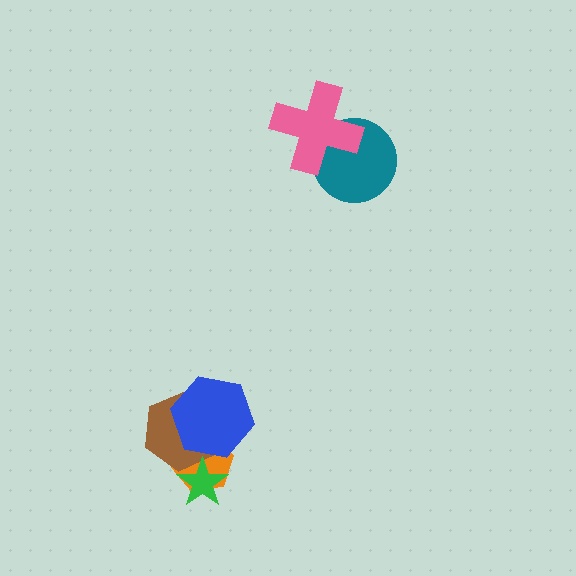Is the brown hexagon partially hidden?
Yes, it is partially covered by another shape.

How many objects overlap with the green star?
2 objects overlap with the green star.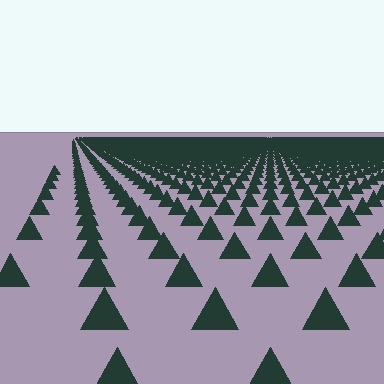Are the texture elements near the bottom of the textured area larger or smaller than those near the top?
Larger. Near the bottom, elements are closer to the viewer and appear at a bigger on-screen size.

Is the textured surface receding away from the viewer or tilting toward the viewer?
The surface is receding away from the viewer. Texture elements get smaller and denser toward the top.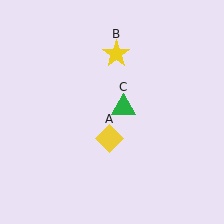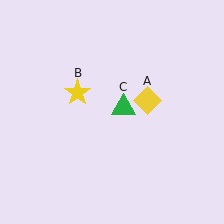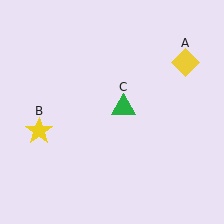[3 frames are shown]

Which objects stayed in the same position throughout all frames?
Green triangle (object C) remained stationary.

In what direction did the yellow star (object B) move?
The yellow star (object B) moved down and to the left.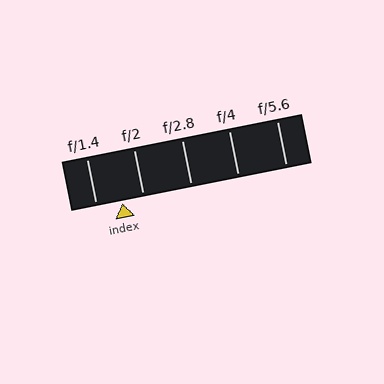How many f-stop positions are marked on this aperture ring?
There are 5 f-stop positions marked.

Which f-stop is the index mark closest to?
The index mark is closest to f/2.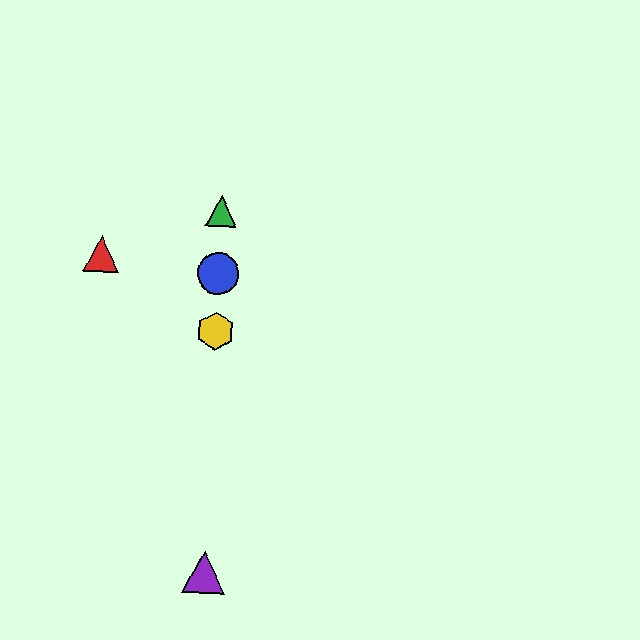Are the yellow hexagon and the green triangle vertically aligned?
Yes, both are at x≈215.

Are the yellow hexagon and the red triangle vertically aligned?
No, the yellow hexagon is at x≈215 and the red triangle is at x≈101.